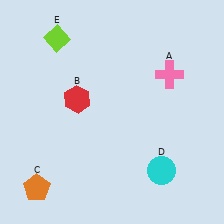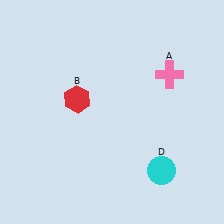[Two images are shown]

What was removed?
The orange pentagon (C), the lime diamond (E) were removed in Image 2.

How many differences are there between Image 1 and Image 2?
There are 2 differences between the two images.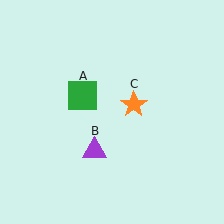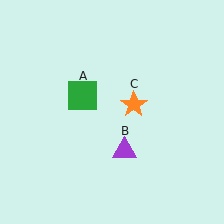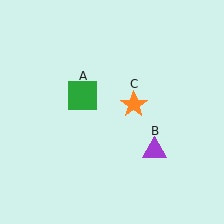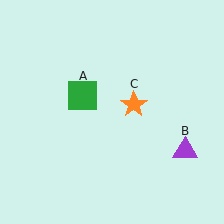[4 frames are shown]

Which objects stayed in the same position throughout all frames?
Green square (object A) and orange star (object C) remained stationary.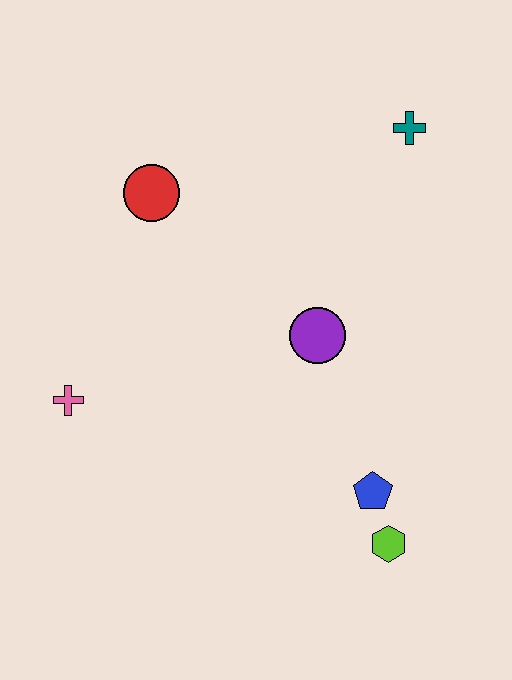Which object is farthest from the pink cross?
The teal cross is farthest from the pink cross.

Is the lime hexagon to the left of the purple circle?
No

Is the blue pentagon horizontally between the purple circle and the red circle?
No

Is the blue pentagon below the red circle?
Yes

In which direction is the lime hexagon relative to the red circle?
The lime hexagon is below the red circle.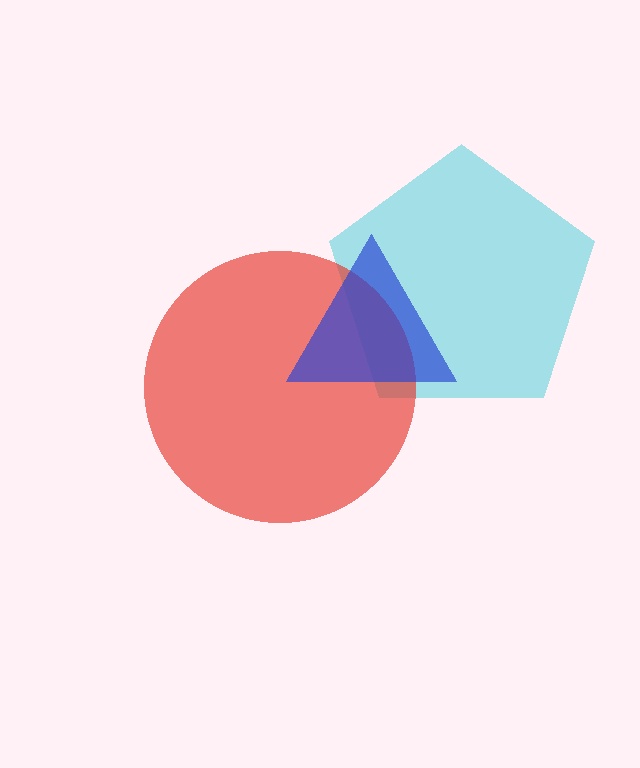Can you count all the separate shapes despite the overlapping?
Yes, there are 3 separate shapes.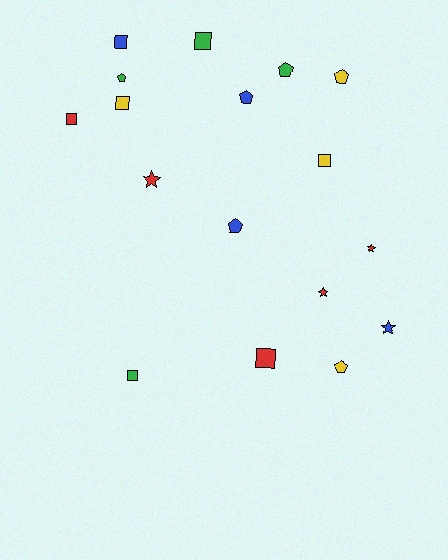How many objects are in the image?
There are 17 objects.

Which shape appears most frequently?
Square, with 7 objects.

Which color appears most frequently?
Red, with 5 objects.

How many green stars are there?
There are no green stars.